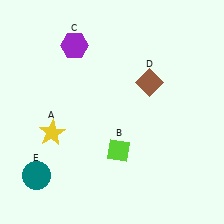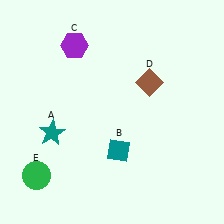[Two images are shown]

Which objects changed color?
A changed from yellow to teal. B changed from lime to teal. E changed from teal to green.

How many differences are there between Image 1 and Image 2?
There are 3 differences between the two images.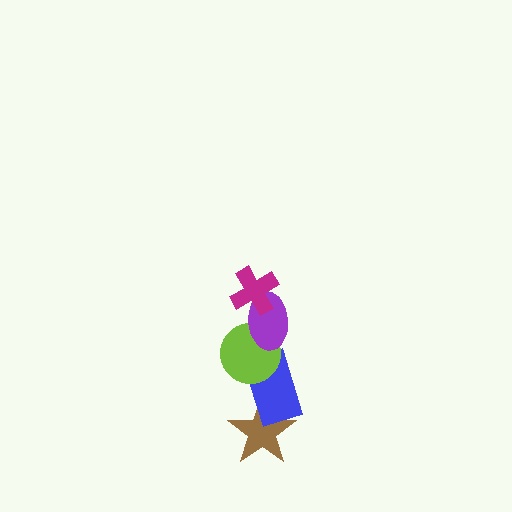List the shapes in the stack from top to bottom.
From top to bottom: the magenta cross, the purple ellipse, the lime circle, the blue rectangle, the brown star.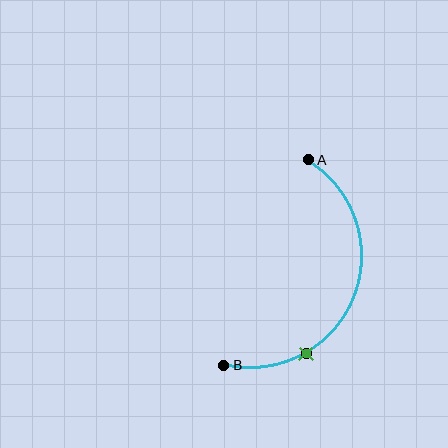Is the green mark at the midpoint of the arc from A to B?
No. The green mark lies on the arc but is closer to endpoint B. The arc midpoint would be at the point on the curve equidistant along the arc from both A and B.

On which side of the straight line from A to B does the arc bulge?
The arc bulges to the right of the straight line connecting A and B.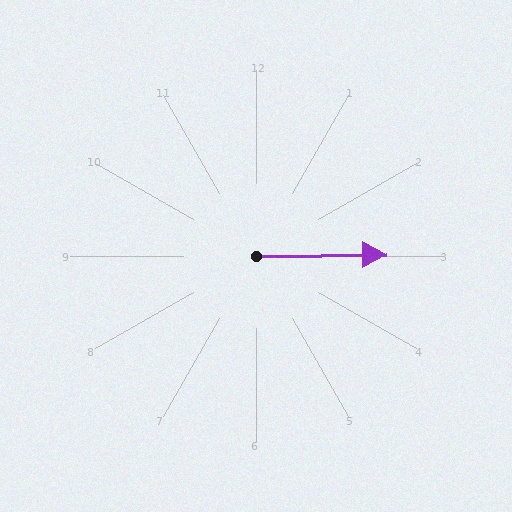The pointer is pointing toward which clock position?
Roughly 3 o'clock.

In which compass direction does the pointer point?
East.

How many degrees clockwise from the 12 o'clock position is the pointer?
Approximately 89 degrees.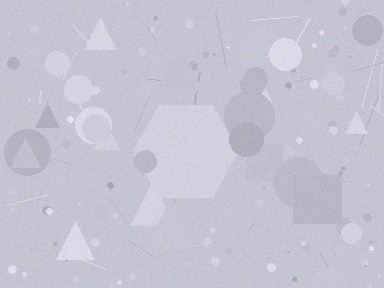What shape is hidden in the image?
A hexagon is hidden in the image.